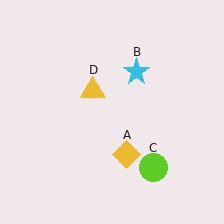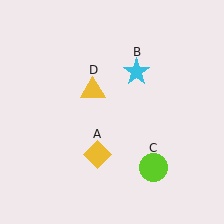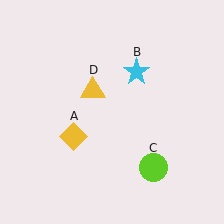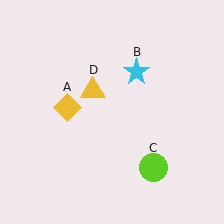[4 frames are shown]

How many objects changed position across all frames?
1 object changed position: yellow diamond (object A).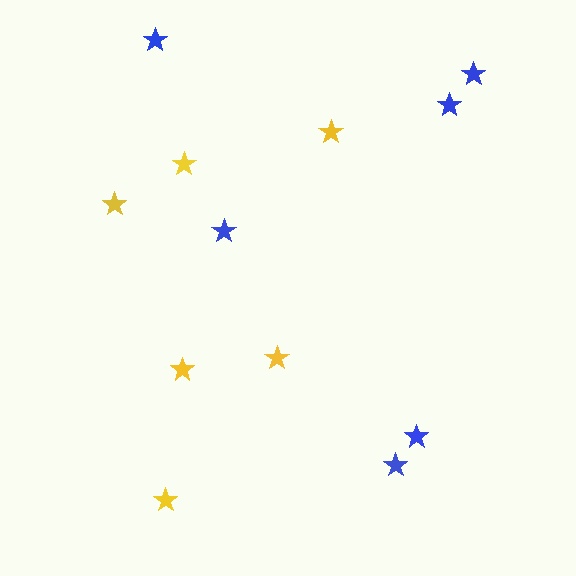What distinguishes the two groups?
There are 2 groups: one group of yellow stars (6) and one group of blue stars (6).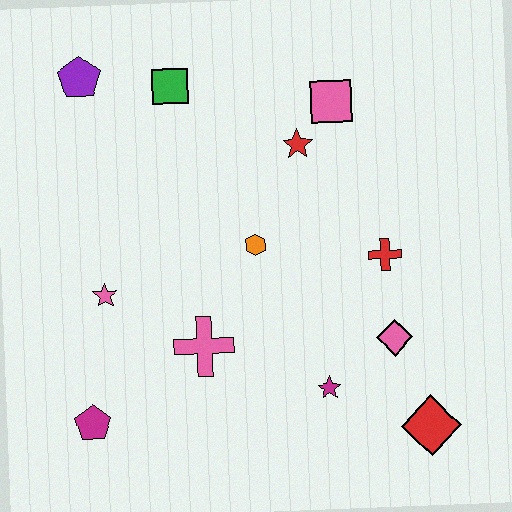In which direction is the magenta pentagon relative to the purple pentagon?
The magenta pentagon is below the purple pentagon.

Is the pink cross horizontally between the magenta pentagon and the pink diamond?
Yes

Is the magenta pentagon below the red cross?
Yes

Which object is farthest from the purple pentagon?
The red diamond is farthest from the purple pentagon.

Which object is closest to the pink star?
The pink cross is closest to the pink star.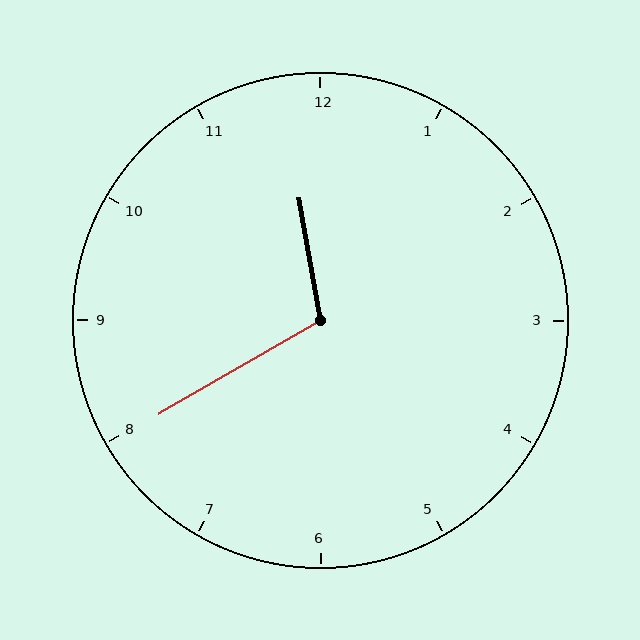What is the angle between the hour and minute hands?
Approximately 110 degrees.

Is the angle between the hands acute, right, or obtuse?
It is obtuse.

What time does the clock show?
11:40.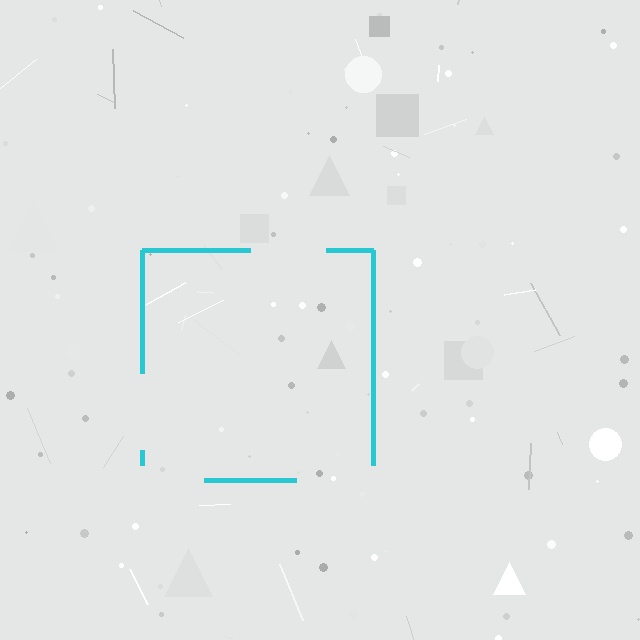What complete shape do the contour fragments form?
The contour fragments form a square.